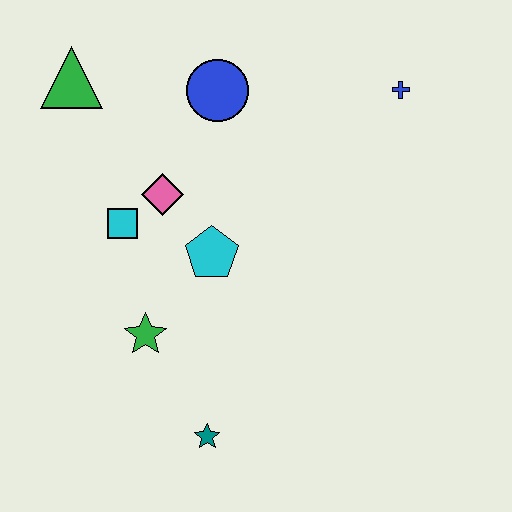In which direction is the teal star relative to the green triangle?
The teal star is below the green triangle.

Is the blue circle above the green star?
Yes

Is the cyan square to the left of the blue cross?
Yes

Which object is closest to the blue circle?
The pink diamond is closest to the blue circle.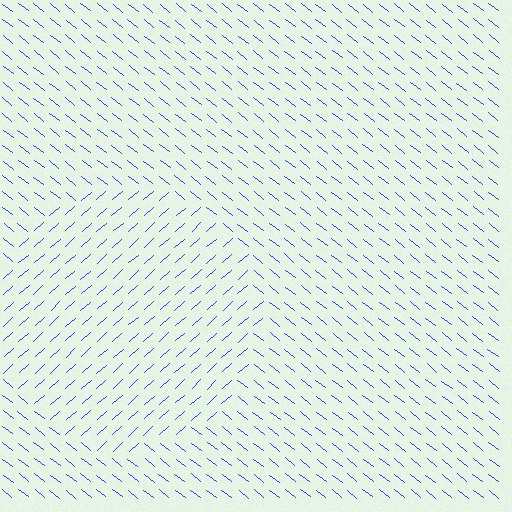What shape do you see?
I see a circle.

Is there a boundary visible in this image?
Yes, there is a texture boundary formed by a change in line orientation.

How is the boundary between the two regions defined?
The boundary is defined purely by a change in line orientation (approximately 80 degrees difference). All lines are the same color and thickness.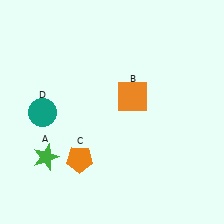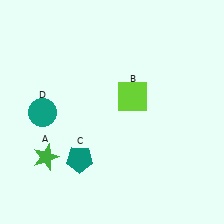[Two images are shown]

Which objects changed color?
B changed from orange to lime. C changed from orange to teal.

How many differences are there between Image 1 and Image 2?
There are 2 differences between the two images.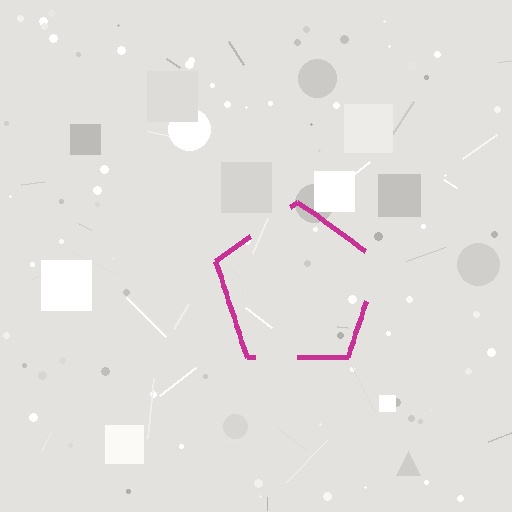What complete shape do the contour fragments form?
The contour fragments form a pentagon.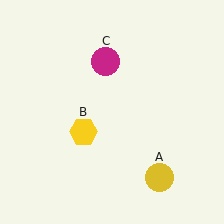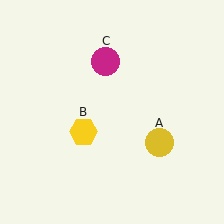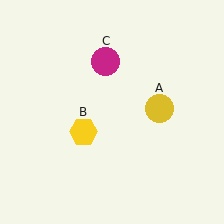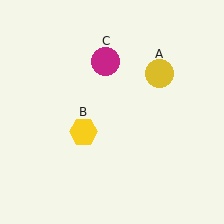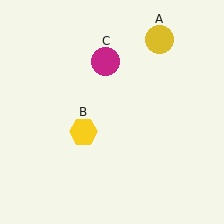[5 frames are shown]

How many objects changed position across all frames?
1 object changed position: yellow circle (object A).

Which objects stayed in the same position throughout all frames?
Yellow hexagon (object B) and magenta circle (object C) remained stationary.